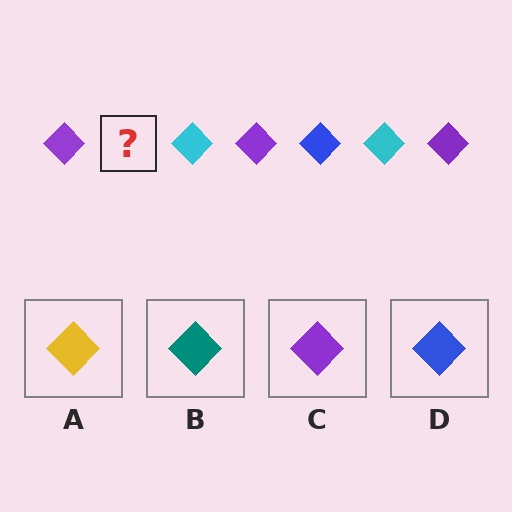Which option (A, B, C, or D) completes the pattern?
D.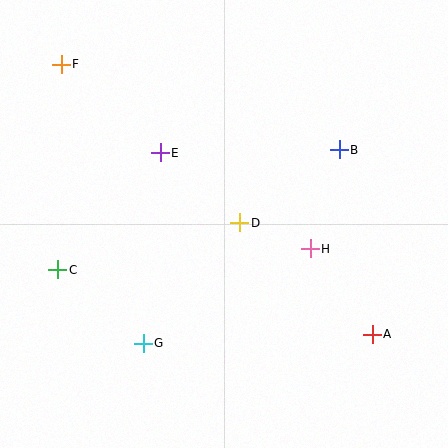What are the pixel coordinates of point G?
Point G is at (143, 343).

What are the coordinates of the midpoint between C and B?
The midpoint between C and B is at (198, 210).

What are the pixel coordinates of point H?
Point H is at (310, 249).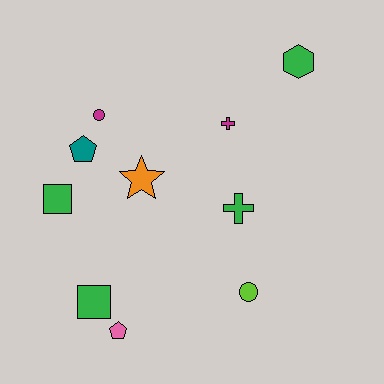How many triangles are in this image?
There are no triangles.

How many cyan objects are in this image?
There are no cyan objects.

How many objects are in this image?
There are 10 objects.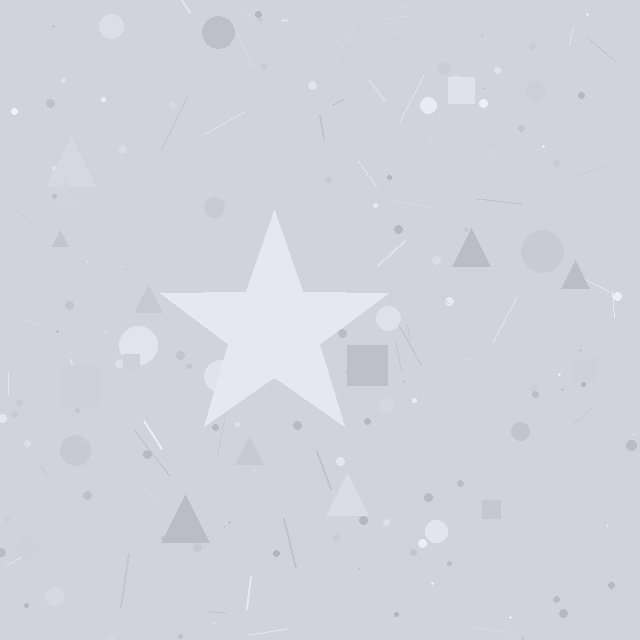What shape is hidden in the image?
A star is hidden in the image.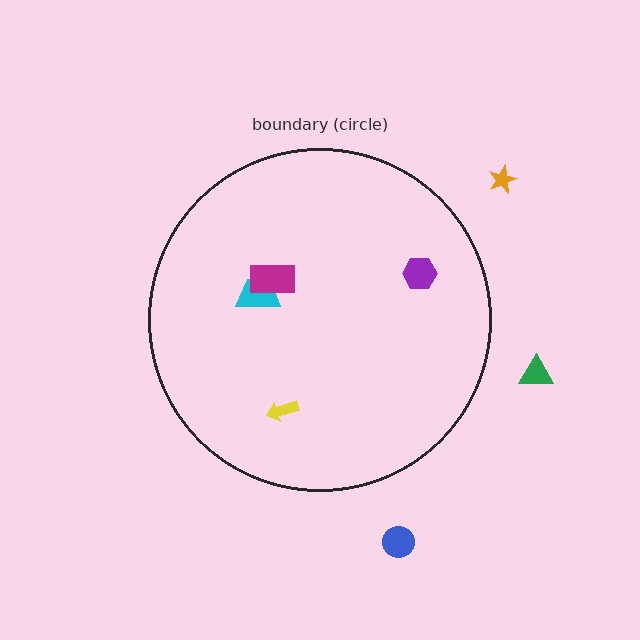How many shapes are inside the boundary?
4 inside, 3 outside.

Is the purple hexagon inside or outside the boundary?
Inside.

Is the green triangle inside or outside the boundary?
Outside.